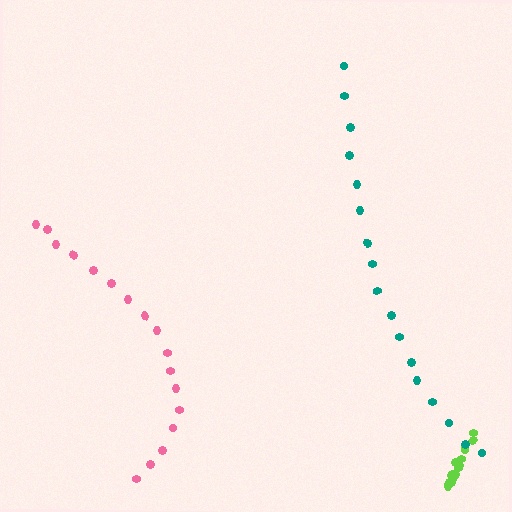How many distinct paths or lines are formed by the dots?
There are 3 distinct paths.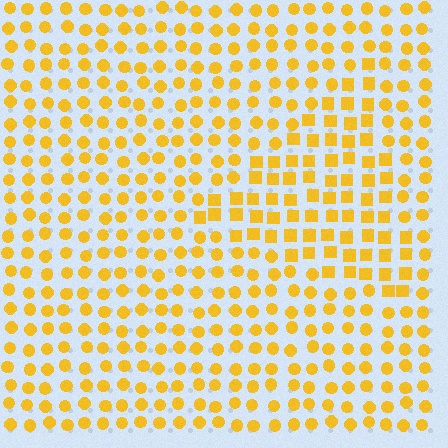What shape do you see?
I see a triangle.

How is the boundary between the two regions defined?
The boundary is defined by a change in element shape: squares inside vs. circles outside. All elements share the same color and spacing.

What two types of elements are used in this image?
The image uses squares inside the triangle region and circles outside it.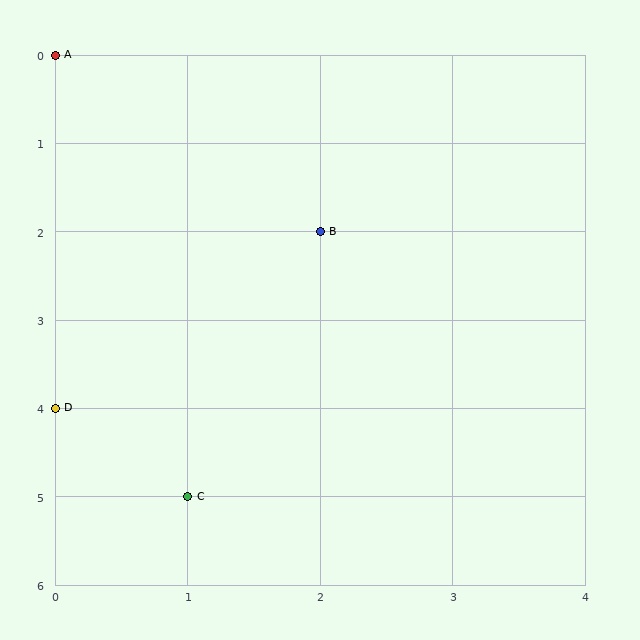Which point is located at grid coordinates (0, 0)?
Point A is at (0, 0).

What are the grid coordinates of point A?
Point A is at grid coordinates (0, 0).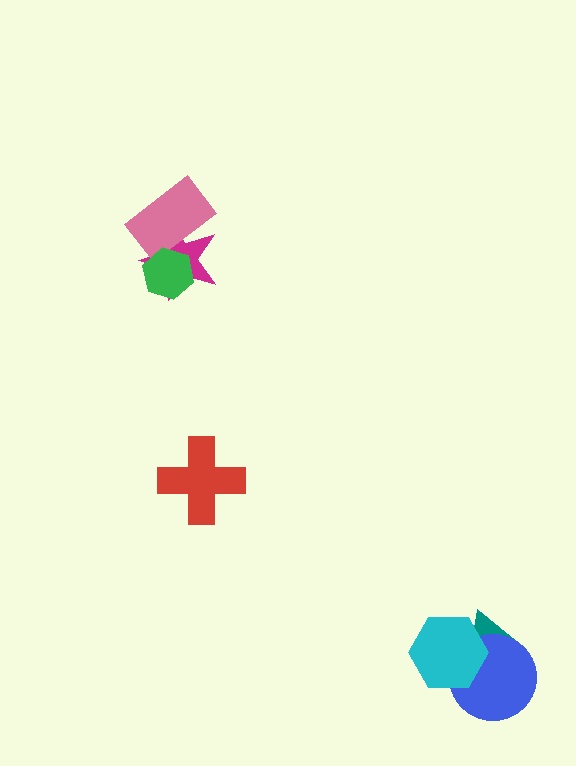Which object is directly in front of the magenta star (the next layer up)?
The pink rectangle is directly in front of the magenta star.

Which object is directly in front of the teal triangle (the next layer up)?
The blue circle is directly in front of the teal triangle.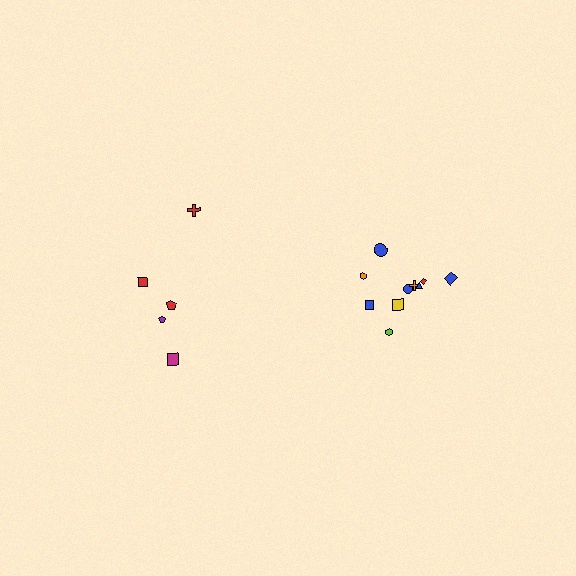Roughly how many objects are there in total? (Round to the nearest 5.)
Roughly 15 objects in total.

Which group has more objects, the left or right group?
The right group.